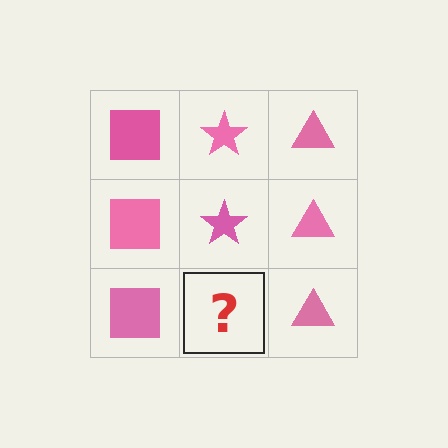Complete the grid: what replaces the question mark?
The question mark should be replaced with a pink star.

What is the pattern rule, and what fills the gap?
The rule is that each column has a consistent shape. The gap should be filled with a pink star.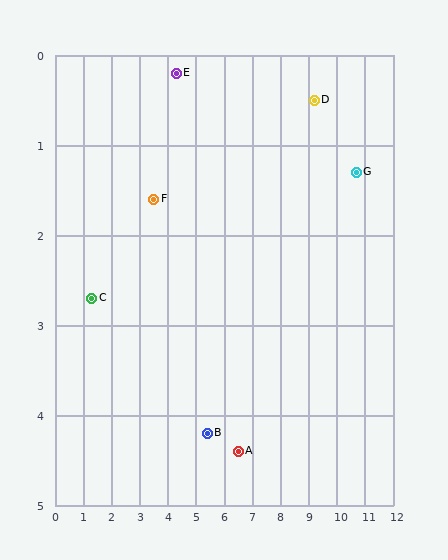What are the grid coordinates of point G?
Point G is at approximately (10.7, 1.3).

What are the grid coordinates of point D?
Point D is at approximately (9.2, 0.5).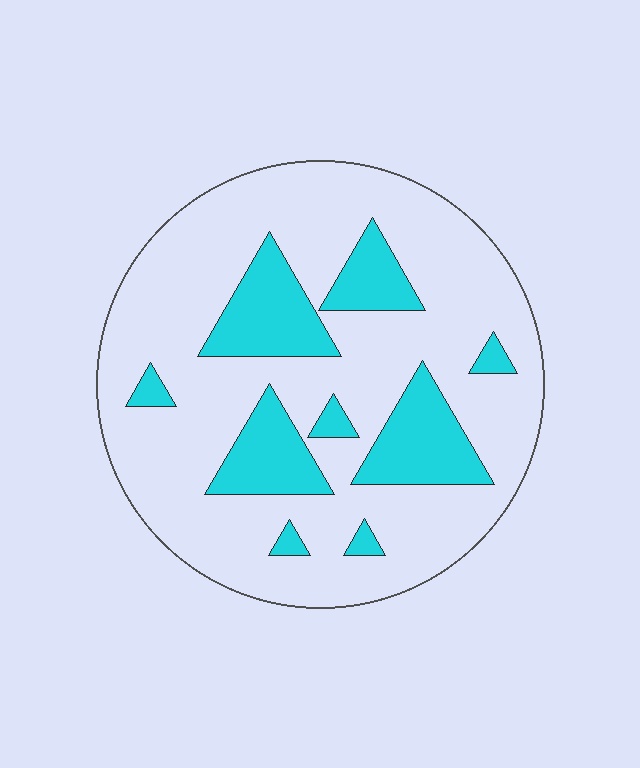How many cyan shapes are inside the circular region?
9.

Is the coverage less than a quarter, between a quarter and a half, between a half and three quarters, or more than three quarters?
Less than a quarter.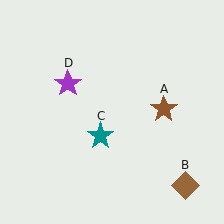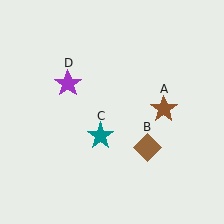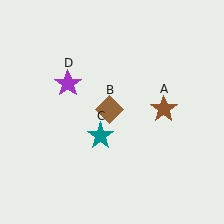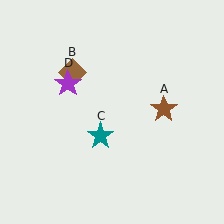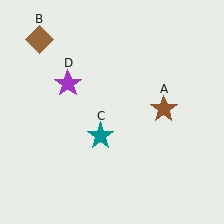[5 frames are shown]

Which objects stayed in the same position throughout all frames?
Brown star (object A) and teal star (object C) and purple star (object D) remained stationary.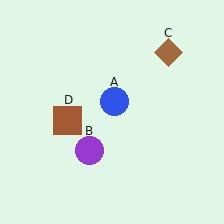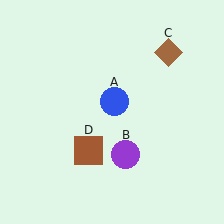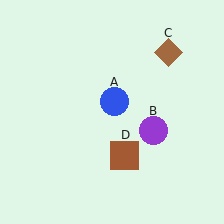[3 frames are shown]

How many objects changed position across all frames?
2 objects changed position: purple circle (object B), brown square (object D).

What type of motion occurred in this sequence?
The purple circle (object B), brown square (object D) rotated counterclockwise around the center of the scene.